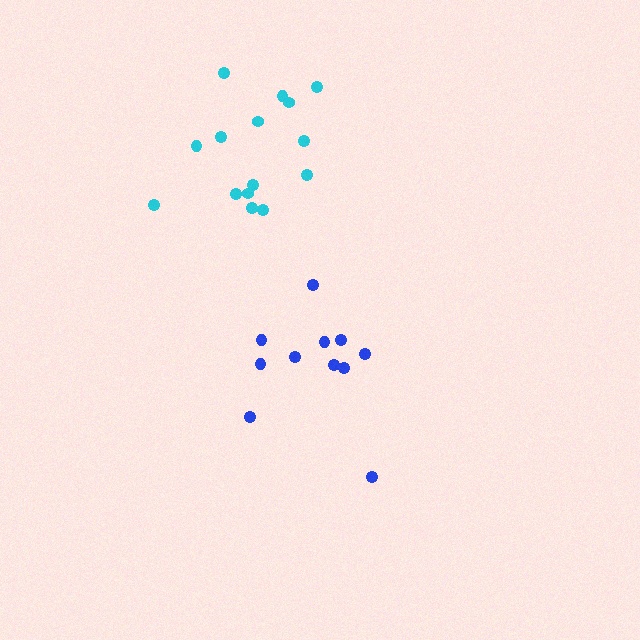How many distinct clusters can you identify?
There are 2 distinct clusters.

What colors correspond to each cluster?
The clusters are colored: cyan, blue.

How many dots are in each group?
Group 1: 15 dots, Group 2: 11 dots (26 total).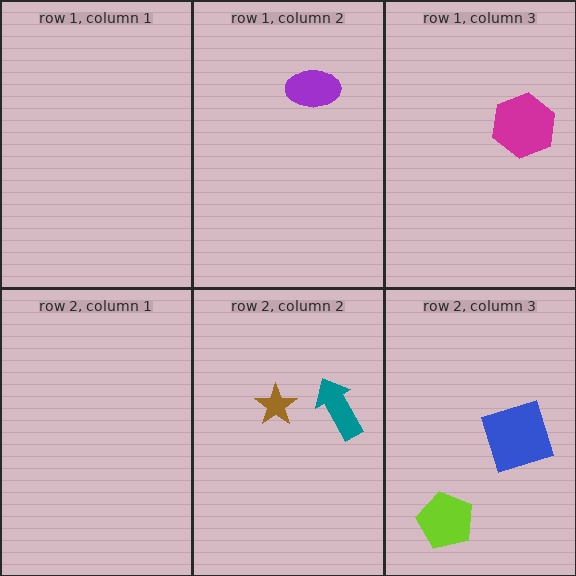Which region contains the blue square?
The row 2, column 3 region.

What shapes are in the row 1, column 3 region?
The magenta hexagon.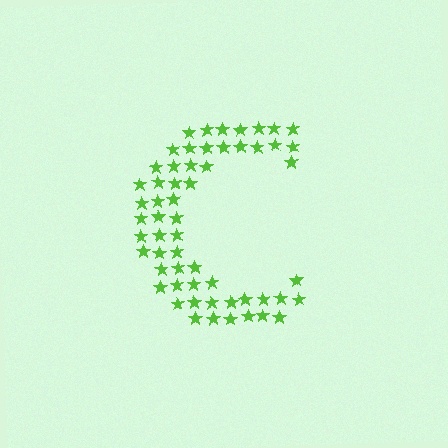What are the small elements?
The small elements are stars.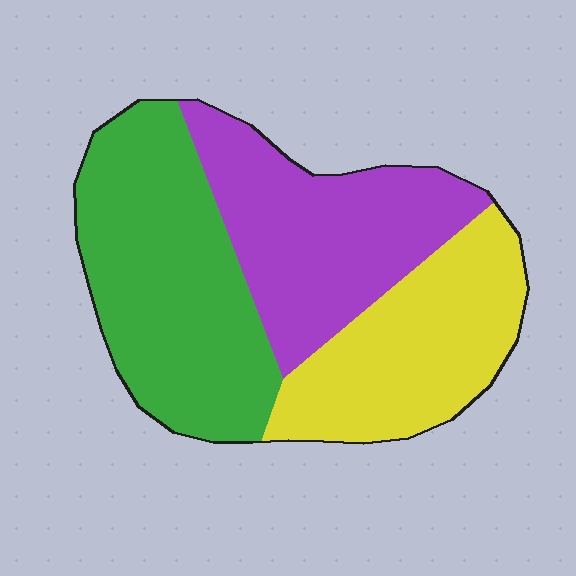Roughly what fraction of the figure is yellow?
Yellow covers 29% of the figure.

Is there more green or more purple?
Green.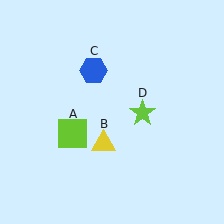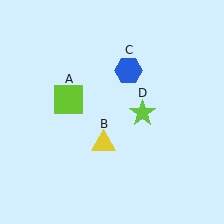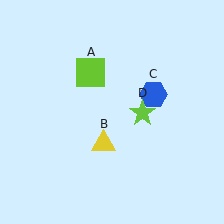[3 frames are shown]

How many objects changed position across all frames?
2 objects changed position: lime square (object A), blue hexagon (object C).